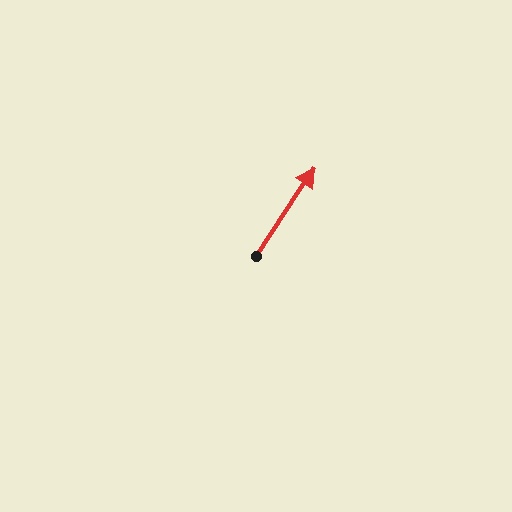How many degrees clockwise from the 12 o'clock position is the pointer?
Approximately 33 degrees.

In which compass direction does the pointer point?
Northeast.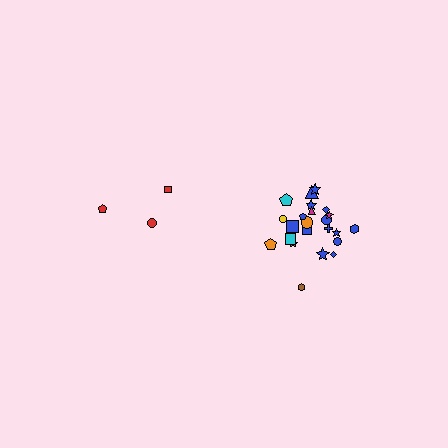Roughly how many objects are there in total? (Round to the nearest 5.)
Roughly 30 objects in total.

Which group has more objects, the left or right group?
The right group.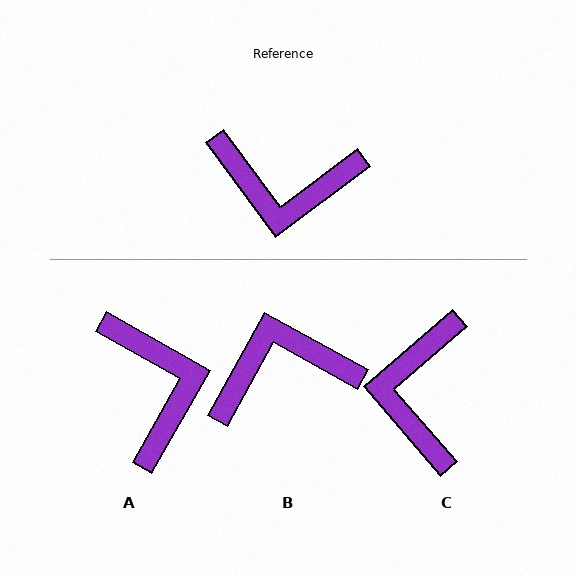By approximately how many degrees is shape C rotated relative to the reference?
Approximately 86 degrees clockwise.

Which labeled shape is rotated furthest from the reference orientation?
B, about 156 degrees away.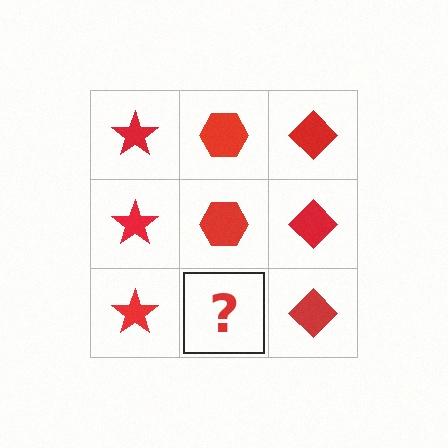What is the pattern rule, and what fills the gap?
The rule is that each column has a consistent shape. The gap should be filled with a red hexagon.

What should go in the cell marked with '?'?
The missing cell should contain a red hexagon.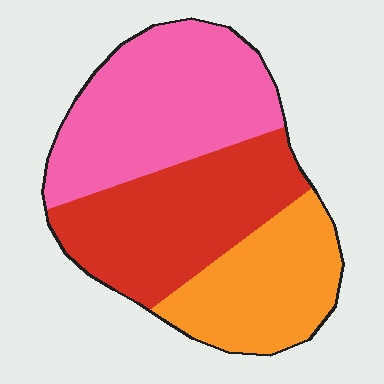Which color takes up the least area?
Orange, at roughly 25%.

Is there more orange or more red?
Red.